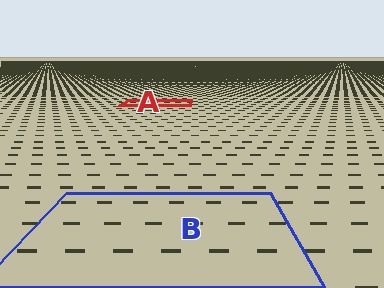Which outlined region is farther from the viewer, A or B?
Region A is farther from the viewer — the texture elements inside it appear smaller and more densely packed.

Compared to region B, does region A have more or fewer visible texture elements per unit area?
Region A has more texture elements per unit area — they are packed more densely because it is farther away.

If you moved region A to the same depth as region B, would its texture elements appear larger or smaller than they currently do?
They would appear larger. At a closer depth, the same texture elements are projected at a bigger on-screen size.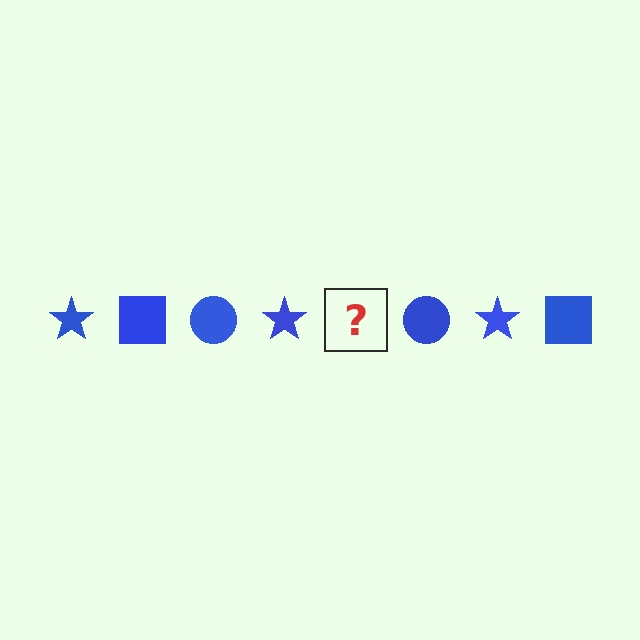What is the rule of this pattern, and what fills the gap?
The rule is that the pattern cycles through star, square, circle shapes in blue. The gap should be filled with a blue square.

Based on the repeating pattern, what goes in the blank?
The blank should be a blue square.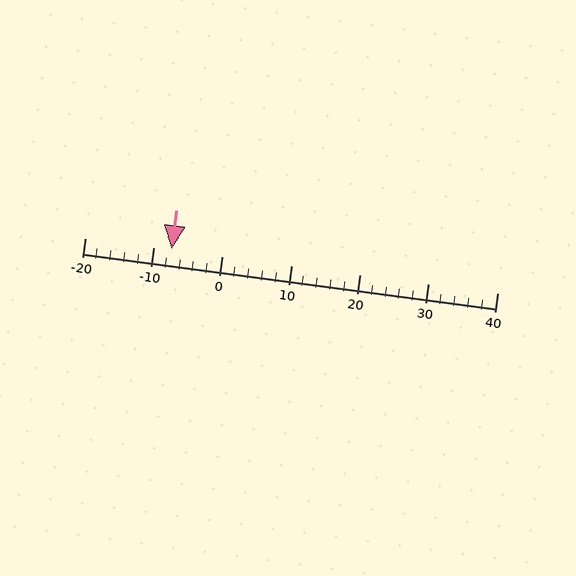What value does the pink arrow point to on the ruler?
The pink arrow points to approximately -7.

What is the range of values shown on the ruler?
The ruler shows values from -20 to 40.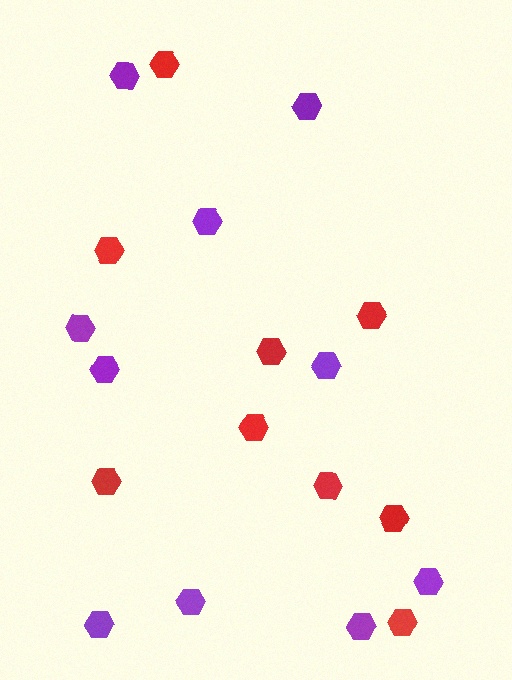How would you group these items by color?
There are 2 groups: one group of red hexagons (9) and one group of purple hexagons (10).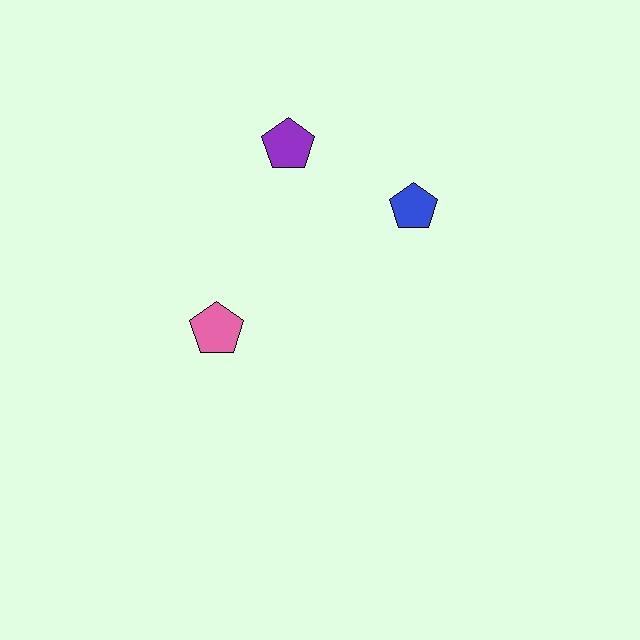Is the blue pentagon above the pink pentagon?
Yes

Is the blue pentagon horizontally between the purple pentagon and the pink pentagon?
No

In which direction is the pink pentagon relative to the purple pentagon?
The pink pentagon is below the purple pentagon.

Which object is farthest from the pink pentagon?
The blue pentagon is farthest from the pink pentagon.